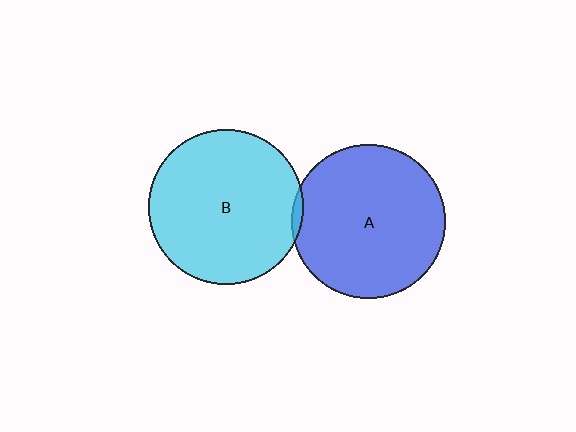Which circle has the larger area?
Circle B (cyan).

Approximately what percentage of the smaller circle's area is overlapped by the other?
Approximately 5%.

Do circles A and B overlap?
Yes.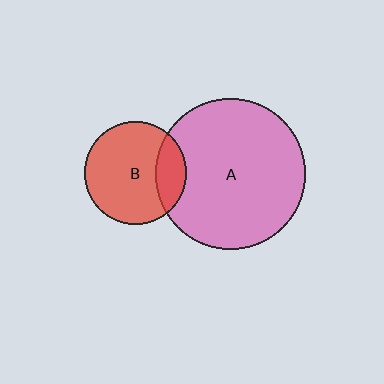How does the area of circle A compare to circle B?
Approximately 2.2 times.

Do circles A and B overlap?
Yes.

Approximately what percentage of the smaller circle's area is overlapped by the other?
Approximately 20%.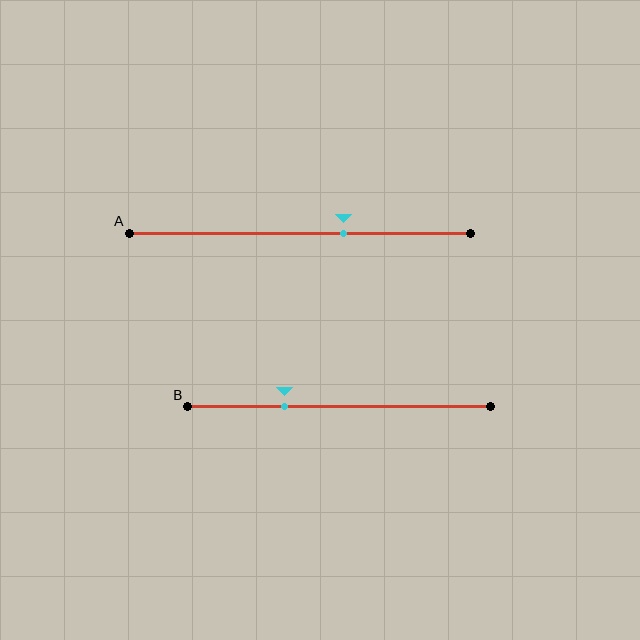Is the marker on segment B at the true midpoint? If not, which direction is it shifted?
No, the marker on segment B is shifted to the left by about 18% of the segment length.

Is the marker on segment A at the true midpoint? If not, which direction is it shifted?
No, the marker on segment A is shifted to the right by about 13% of the segment length.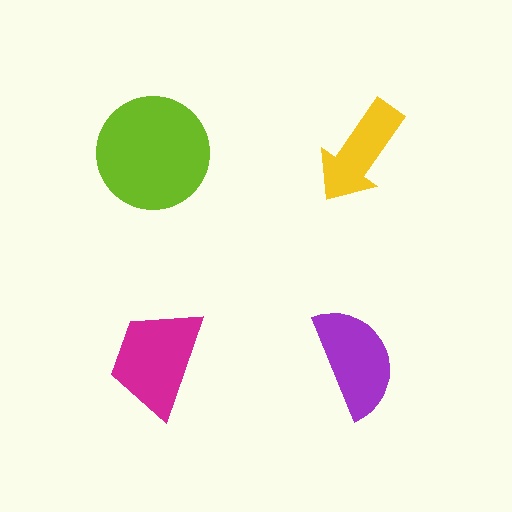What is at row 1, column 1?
A lime circle.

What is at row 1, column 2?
A yellow arrow.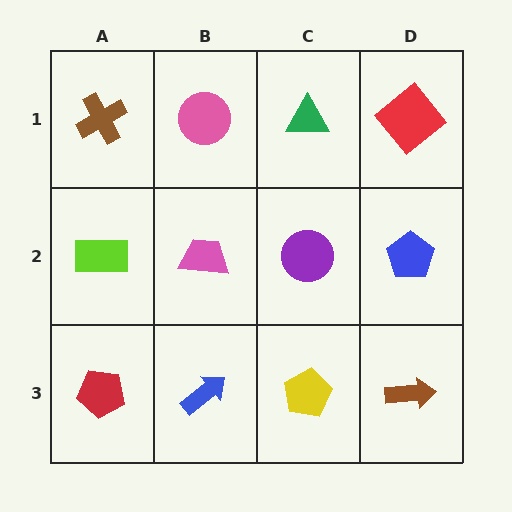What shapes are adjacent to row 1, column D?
A blue pentagon (row 2, column D), a green triangle (row 1, column C).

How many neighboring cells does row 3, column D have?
2.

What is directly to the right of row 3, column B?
A yellow pentagon.